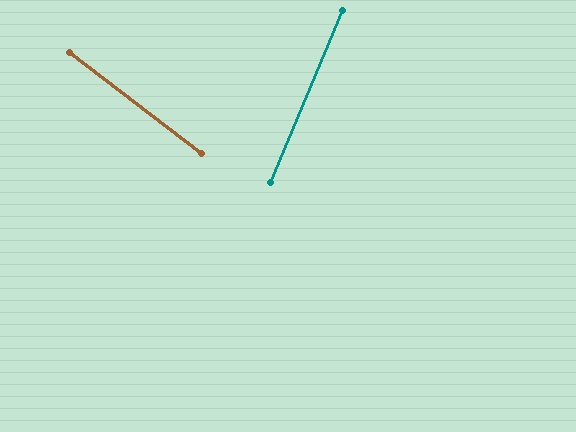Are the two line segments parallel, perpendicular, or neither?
Neither parallel nor perpendicular — they differ by about 75°.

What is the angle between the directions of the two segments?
Approximately 75 degrees.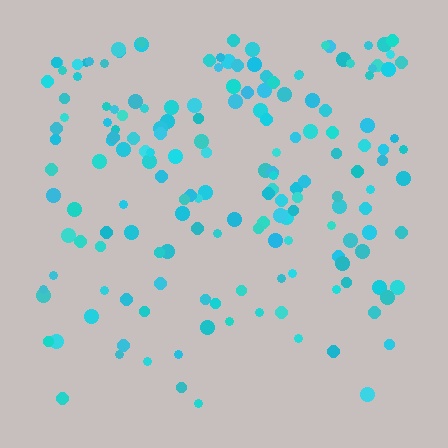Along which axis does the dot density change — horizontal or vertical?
Vertical.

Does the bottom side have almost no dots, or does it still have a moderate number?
Still a moderate number, just noticeably fewer than the top.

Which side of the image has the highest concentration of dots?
The top.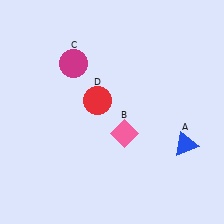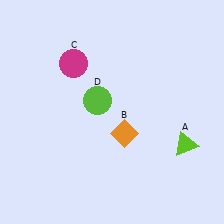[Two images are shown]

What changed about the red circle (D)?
In Image 1, D is red. In Image 2, it changed to lime.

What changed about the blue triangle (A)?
In Image 1, A is blue. In Image 2, it changed to lime.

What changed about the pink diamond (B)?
In Image 1, B is pink. In Image 2, it changed to orange.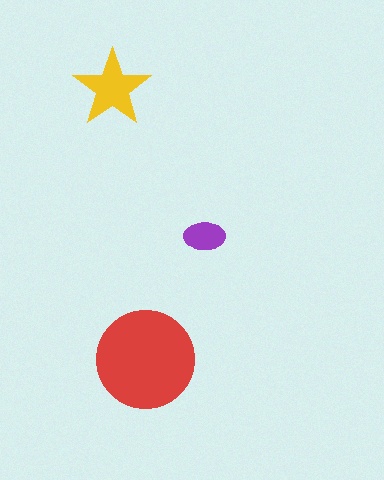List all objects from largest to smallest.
The red circle, the yellow star, the purple ellipse.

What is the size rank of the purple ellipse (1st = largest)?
3rd.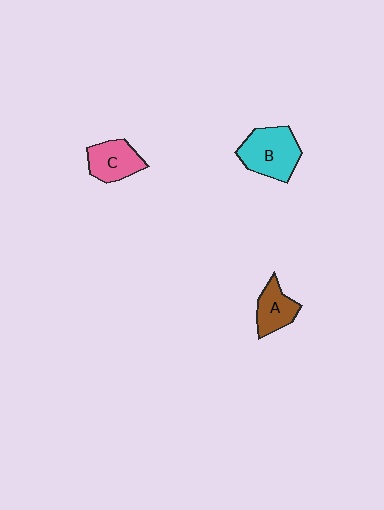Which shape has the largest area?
Shape B (cyan).